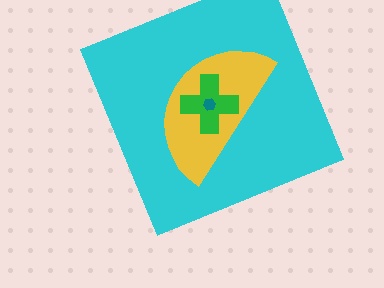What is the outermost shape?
The cyan square.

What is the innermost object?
The teal hexagon.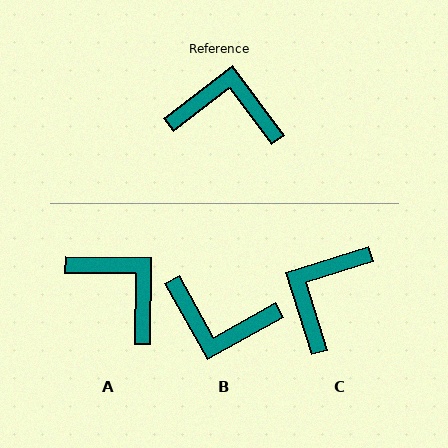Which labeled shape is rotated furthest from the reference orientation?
B, about 172 degrees away.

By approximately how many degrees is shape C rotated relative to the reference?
Approximately 70 degrees counter-clockwise.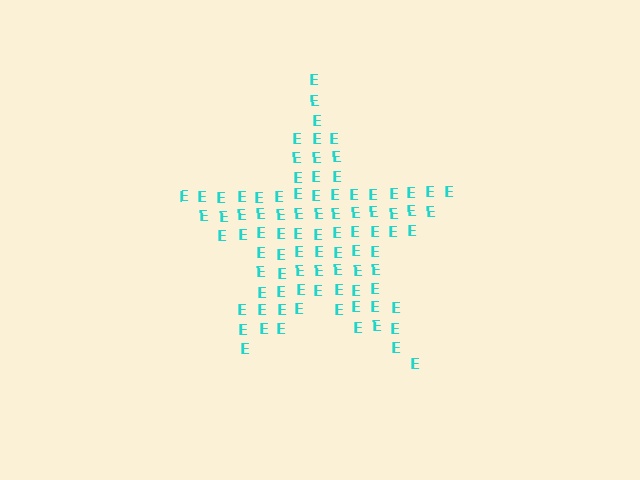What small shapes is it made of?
It is made of small letter E's.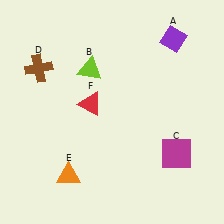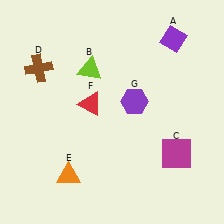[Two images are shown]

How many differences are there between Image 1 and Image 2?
There is 1 difference between the two images.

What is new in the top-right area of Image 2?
A purple hexagon (G) was added in the top-right area of Image 2.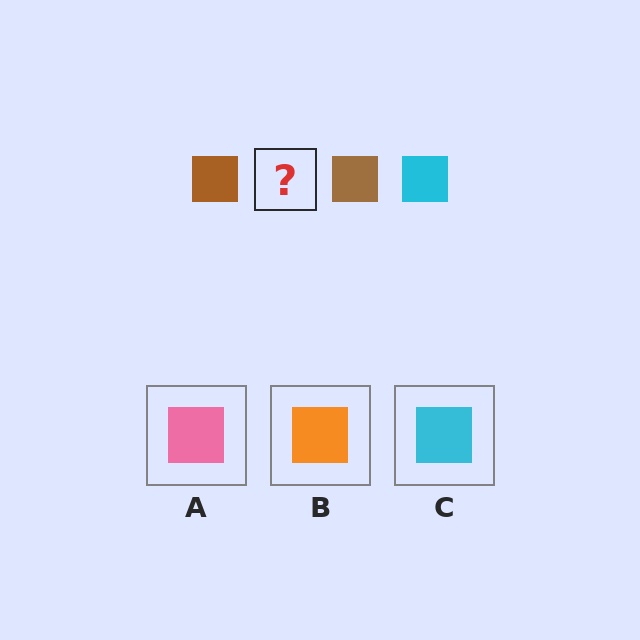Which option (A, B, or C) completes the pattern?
C.